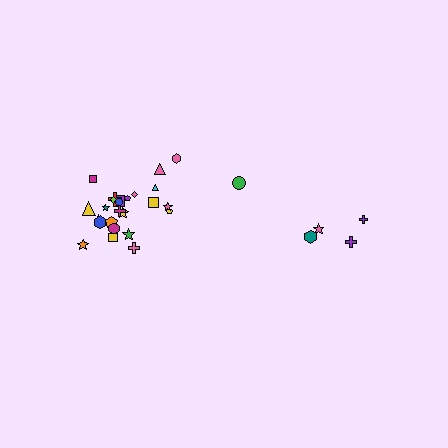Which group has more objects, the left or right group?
The left group.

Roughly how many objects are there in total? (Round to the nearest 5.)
Roughly 30 objects in total.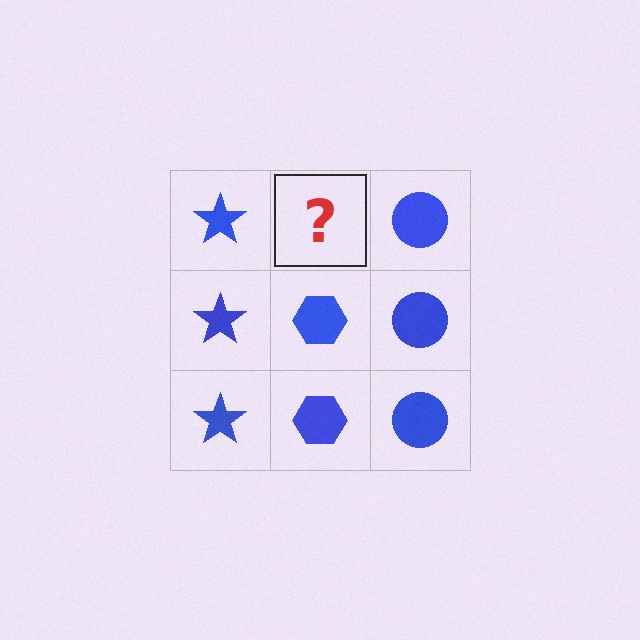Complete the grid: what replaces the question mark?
The question mark should be replaced with a blue hexagon.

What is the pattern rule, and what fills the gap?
The rule is that each column has a consistent shape. The gap should be filled with a blue hexagon.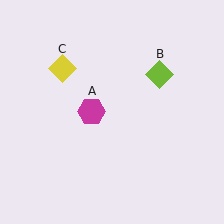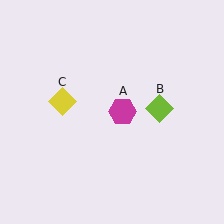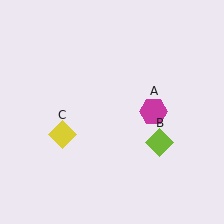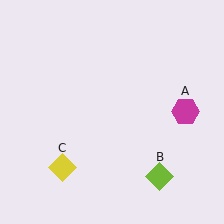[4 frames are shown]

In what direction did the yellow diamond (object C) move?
The yellow diamond (object C) moved down.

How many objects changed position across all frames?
3 objects changed position: magenta hexagon (object A), lime diamond (object B), yellow diamond (object C).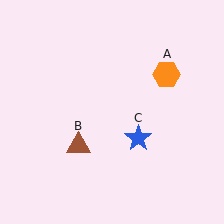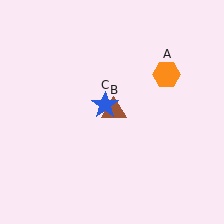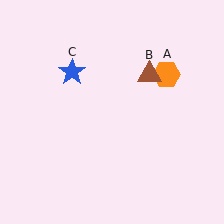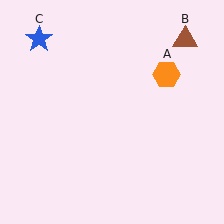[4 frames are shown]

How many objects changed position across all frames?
2 objects changed position: brown triangle (object B), blue star (object C).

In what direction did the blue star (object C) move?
The blue star (object C) moved up and to the left.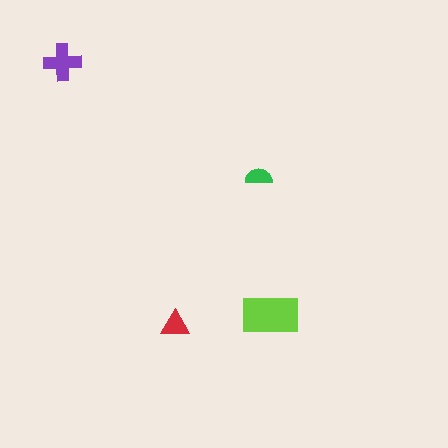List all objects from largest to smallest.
The lime rectangle, the purple cross, the red triangle, the green semicircle.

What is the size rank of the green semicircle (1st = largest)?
4th.